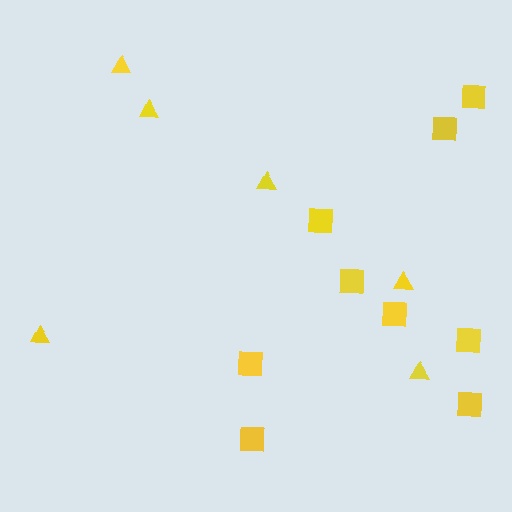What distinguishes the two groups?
There are 2 groups: one group of squares (9) and one group of triangles (6).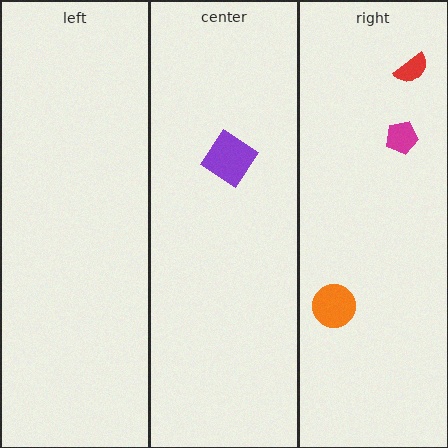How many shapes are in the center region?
1.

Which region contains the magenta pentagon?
The right region.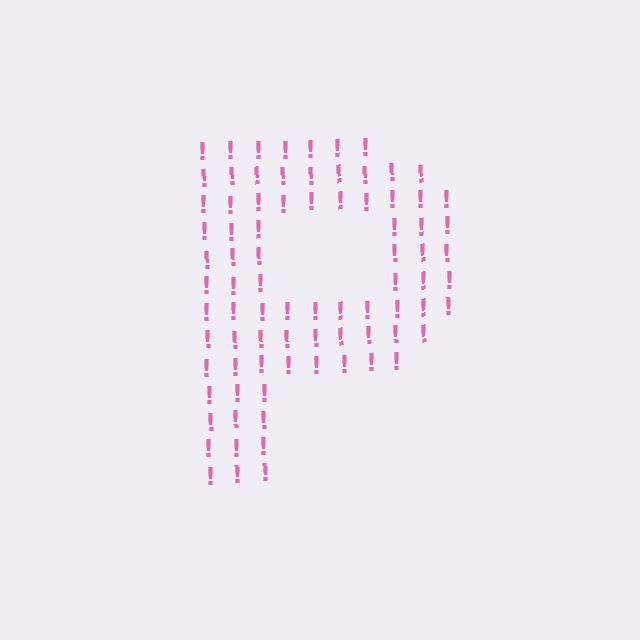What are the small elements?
The small elements are exclamation marks.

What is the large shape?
The large shape is the letter P.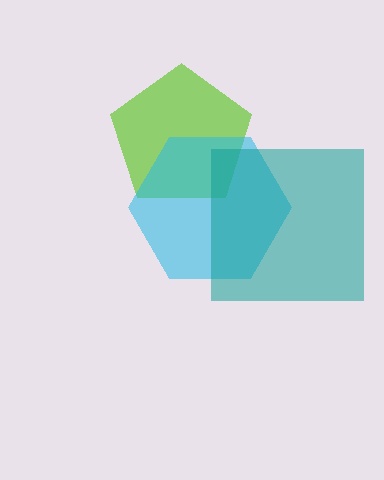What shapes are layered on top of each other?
The layered shapes are: a lime pentagon, a cyan hexagon, a teal square.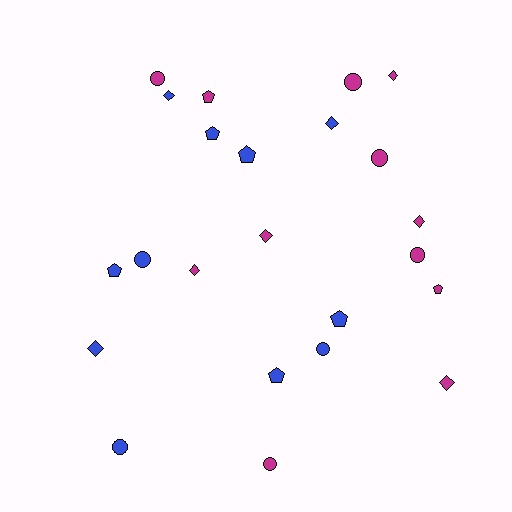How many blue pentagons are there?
There are 5 blue pentagons.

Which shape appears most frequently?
Diamond, with 8 objects.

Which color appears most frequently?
Magenta, with 12 objects.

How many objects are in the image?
There are 23 objects.